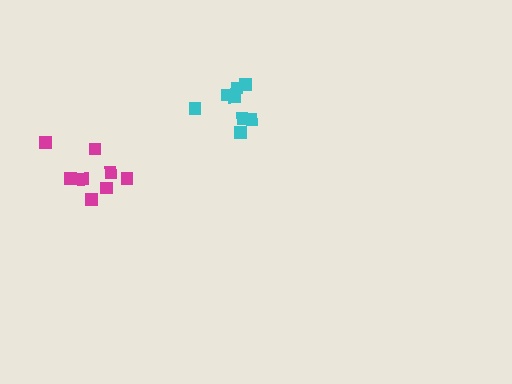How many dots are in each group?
Group 1: 8 dots, Group 2: 8 dots (16 total).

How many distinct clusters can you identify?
There are 2 distinct clusters.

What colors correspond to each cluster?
The clusters are colored: magenta, cyan.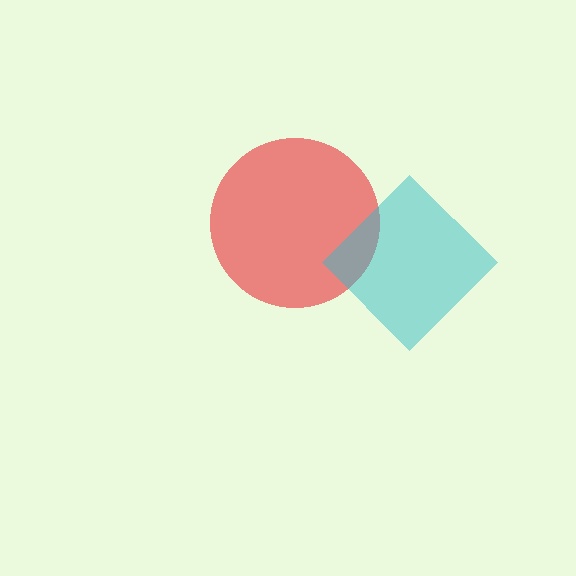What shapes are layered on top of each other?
The layered shapes are: a red circle, a cyan diamond.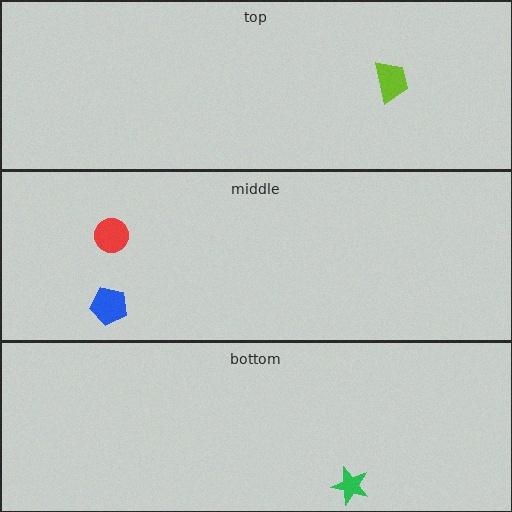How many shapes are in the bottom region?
1.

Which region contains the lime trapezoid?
The top region.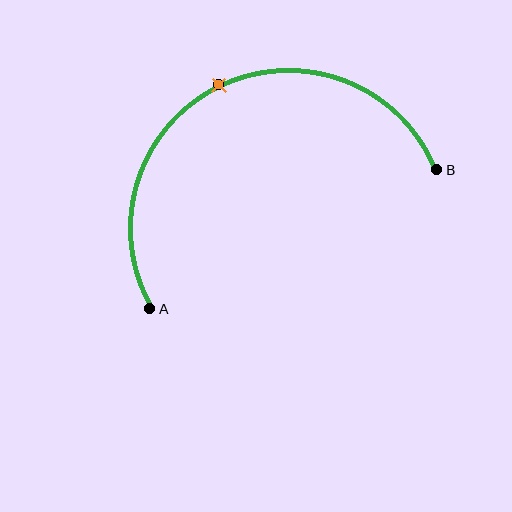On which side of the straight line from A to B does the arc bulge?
The arc bulges above the straight line connecting A and B.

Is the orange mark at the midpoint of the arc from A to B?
Yes. The orange mark lies on the arc at equal arc-length from both A and B — it is the arc midpoint.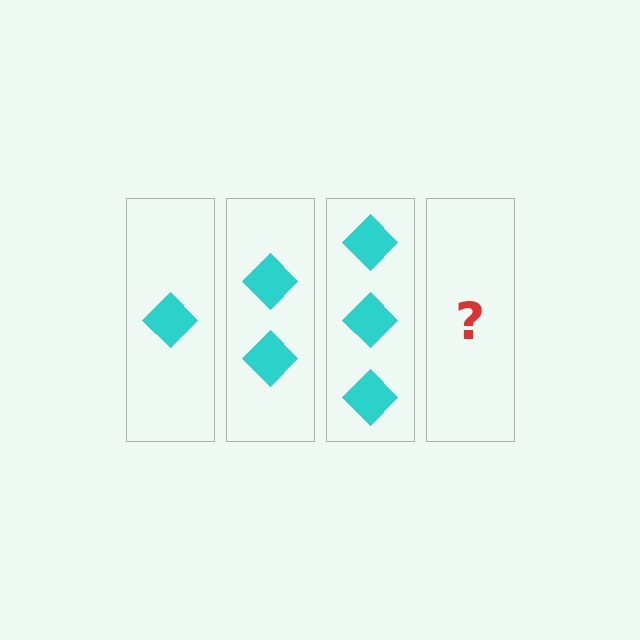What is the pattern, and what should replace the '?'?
The pattern is that each step adds one more diamond. The '?' should be 4 diamonds.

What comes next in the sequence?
The next element should be 4 diamonds.